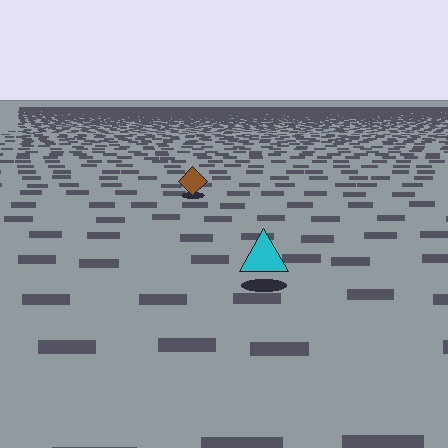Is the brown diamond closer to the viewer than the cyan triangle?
No. The cyan triangle is closer — you can tell from the texture gradient: the ground texture is coarser near it.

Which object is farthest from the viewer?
The brown diamond is farthest from the viewer. It appears smaller and the ground texture around it is denser.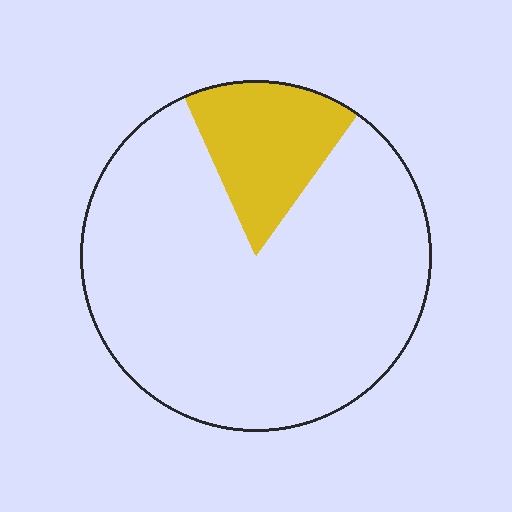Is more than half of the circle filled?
No.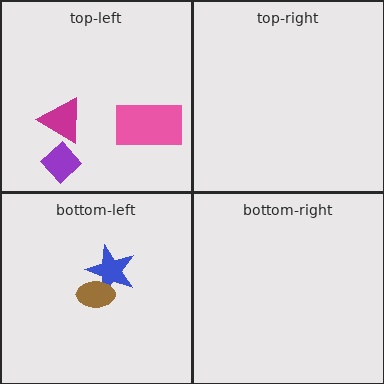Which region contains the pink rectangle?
The top-left region.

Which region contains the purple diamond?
The top-left region.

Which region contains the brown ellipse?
The bottom-left region.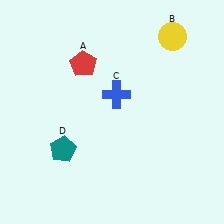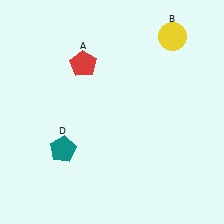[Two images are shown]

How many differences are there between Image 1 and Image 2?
There is 1 difference between the two images.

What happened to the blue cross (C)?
The blue cross (C) was removed in Image 2. It was in the top-right area of Image 1.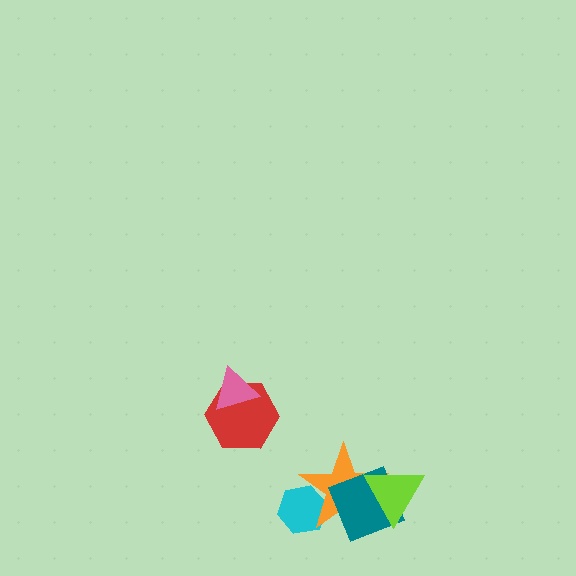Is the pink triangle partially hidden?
No, no other shape covers it.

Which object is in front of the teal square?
The lime triangle is in front of the teal square.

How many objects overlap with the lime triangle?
2 objects overlap with the lime triangle.